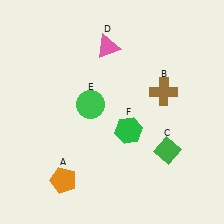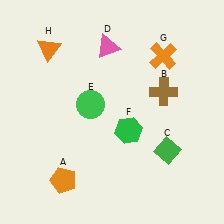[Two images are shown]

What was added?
An orange cross (G), an orange triangle (H) were added in Image 2.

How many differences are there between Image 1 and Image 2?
There are 2 differences between the two images.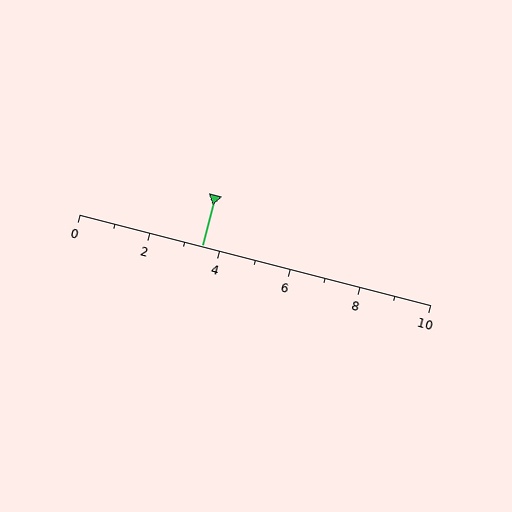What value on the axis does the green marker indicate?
The marker indicates approximately 3.5.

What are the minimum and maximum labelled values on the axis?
The axis runs from 0 to 10.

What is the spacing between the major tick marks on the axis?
The major ticks are spaced 2 apart.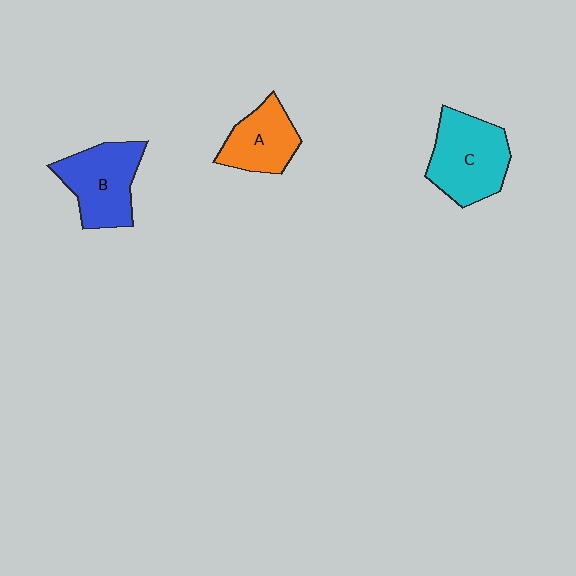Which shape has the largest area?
Shape C (cyan).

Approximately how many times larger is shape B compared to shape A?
Approximately 1.3 times.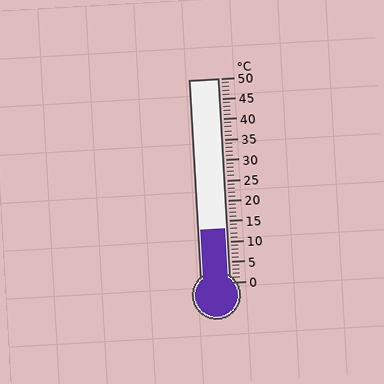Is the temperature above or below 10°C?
The temperature is above 10°C.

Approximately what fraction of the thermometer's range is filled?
The thermometer is filled to approximately 25% of its range.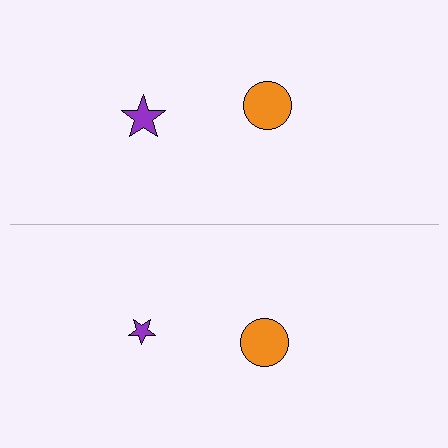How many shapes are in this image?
There are 4 shapes in this image.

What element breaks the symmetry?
The purple star on the bottom side has a different size than its mirror counterpart.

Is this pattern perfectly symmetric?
No, the pattern is not perfectly symmetric. The purple star on the bottom side has a different size than its mirror counterpart.